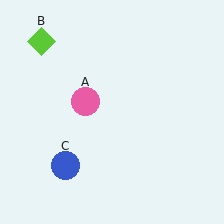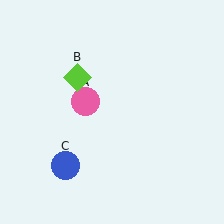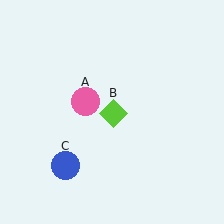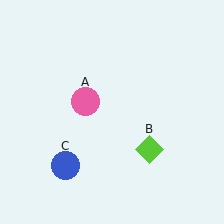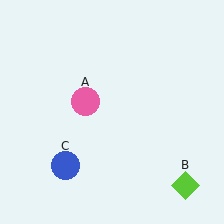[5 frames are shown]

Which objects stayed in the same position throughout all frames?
Pink circle (object A) and blue circle (object C) remained stationary.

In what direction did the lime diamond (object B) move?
The lime diamond (object B) moved down and to the right.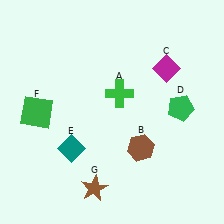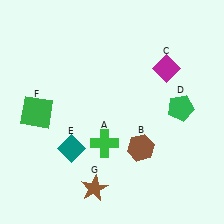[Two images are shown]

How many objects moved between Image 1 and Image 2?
1 object moved between the two images.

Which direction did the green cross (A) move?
The green cross (A) moved down.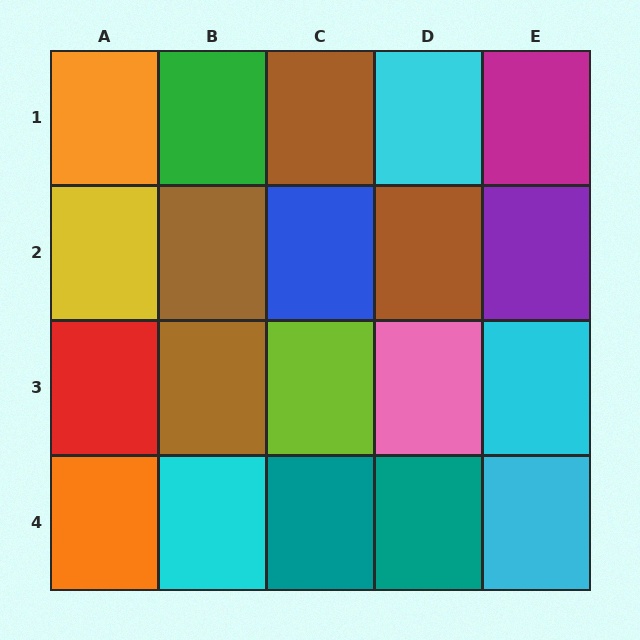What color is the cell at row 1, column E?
Magenta.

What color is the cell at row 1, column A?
Orange.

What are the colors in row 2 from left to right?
Yellow, brown, blue, brown, purple.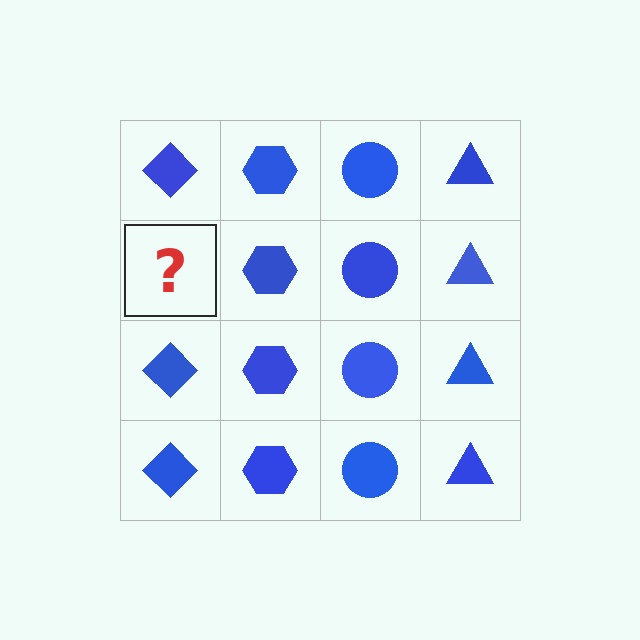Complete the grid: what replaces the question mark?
The question mark should be replaced with a blue diamond.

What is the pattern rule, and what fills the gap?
The rule is that each column has a consistent shape. The gap should be filled with a blue diamond.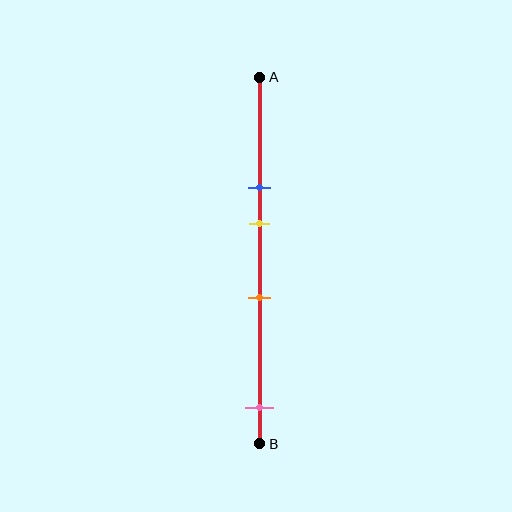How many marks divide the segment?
There are 4 marks dividing the segment.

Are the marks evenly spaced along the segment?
No, the marks are not evenly spaced.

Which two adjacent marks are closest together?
The blue and yellow marks are the closest adjacent pair.